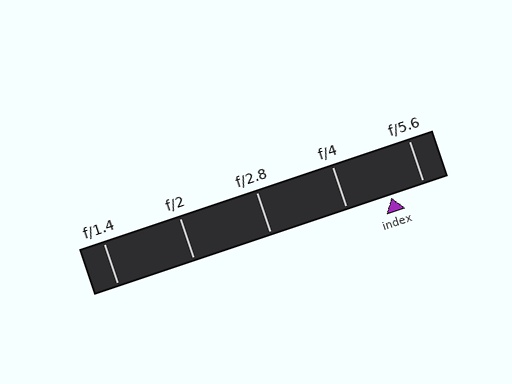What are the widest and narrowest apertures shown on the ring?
The widest aperture shown is f/1.4 and the narrowest is f/5.6.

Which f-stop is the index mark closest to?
The index mark is closest to f/5.6.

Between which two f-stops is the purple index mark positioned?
The index mark is between f/4 and f/5.6.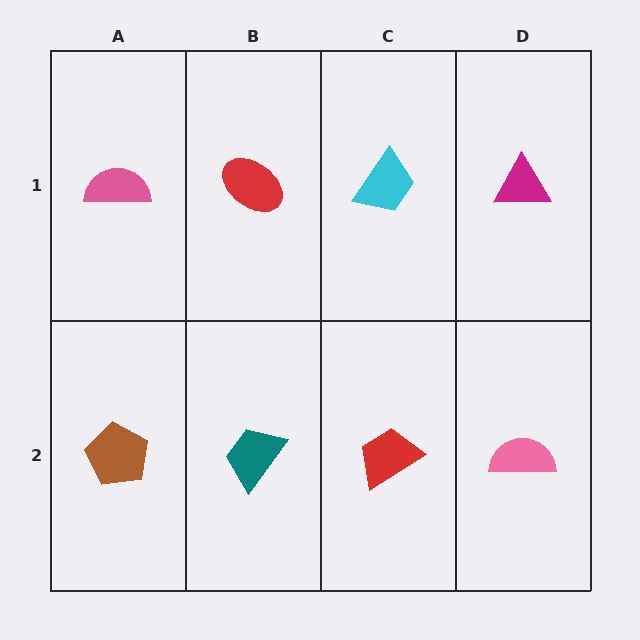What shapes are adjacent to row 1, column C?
A red trapezoid (row 2, column C), a red ellipse (row 1, column B), a magenta triangle (row 1, column D).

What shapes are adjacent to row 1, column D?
A pink semicircle (row 2, column D), a cyan trapezoid (row 1, column C).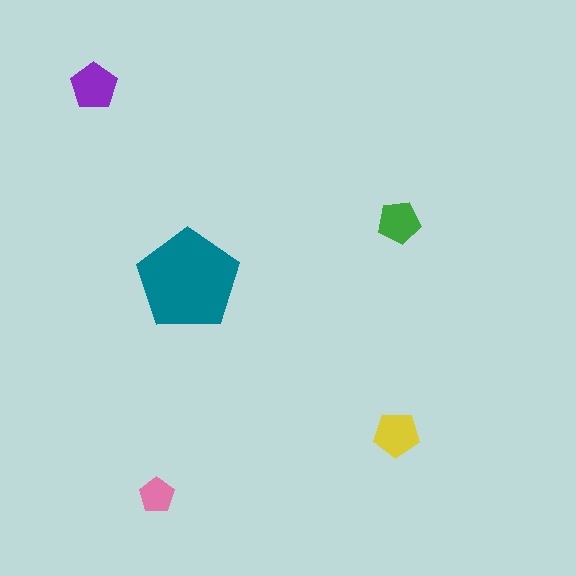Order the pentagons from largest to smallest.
the teal one, the purple one, the yellow one, the green one, the pink one.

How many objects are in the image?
There are 5 objects in the image.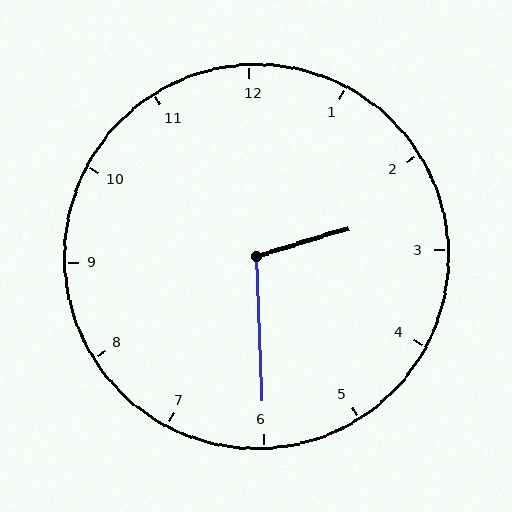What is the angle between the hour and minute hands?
Approximately 105 degrees.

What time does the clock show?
2:30.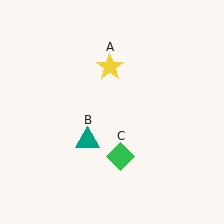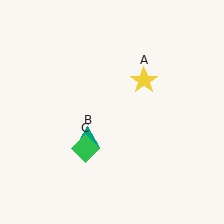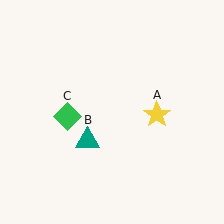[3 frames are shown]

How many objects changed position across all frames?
2 objects changed position: yellow star (object A), green diamond (object C).